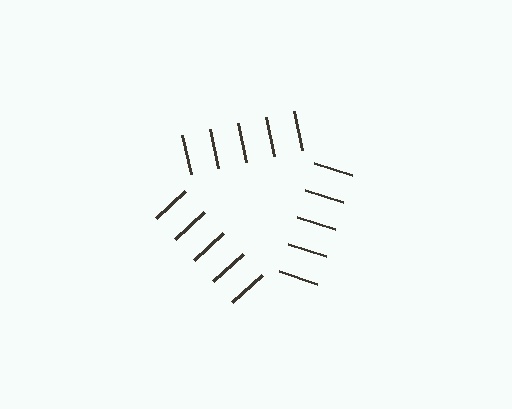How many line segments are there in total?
15 — 5 along each of the 3 edges.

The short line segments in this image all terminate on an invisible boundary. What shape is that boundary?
An illusory triangle — the line segments terminate on its edges but no continuous stroke is drawn.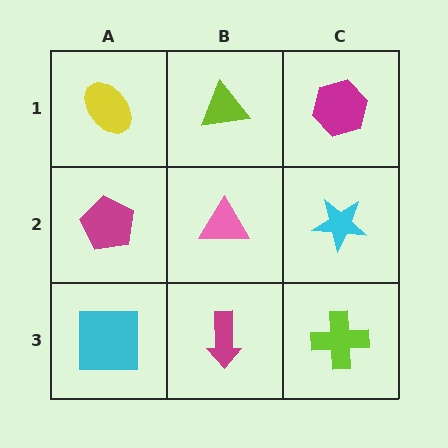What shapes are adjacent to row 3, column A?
A magenta pentagon (row 2, column A), a magenta arrow (row 3, column B).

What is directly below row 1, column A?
A magenta pentagon.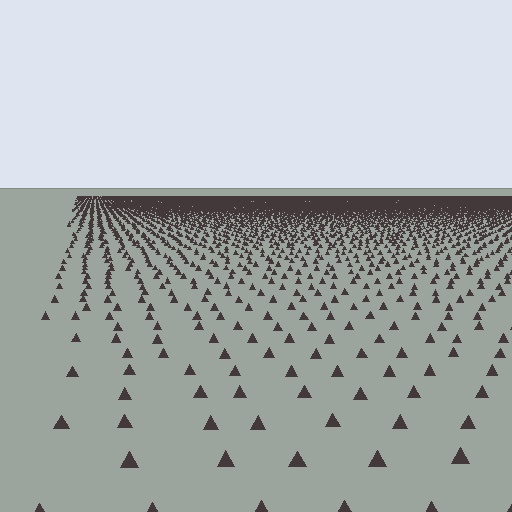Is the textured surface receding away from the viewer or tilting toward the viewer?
The surface is receding away from the viewer. Texture elements get smaller and denser toward the top.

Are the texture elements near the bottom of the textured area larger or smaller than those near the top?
Larger. Near the bottom, elements are closer to the viewer and appear at a bigger on-screen size.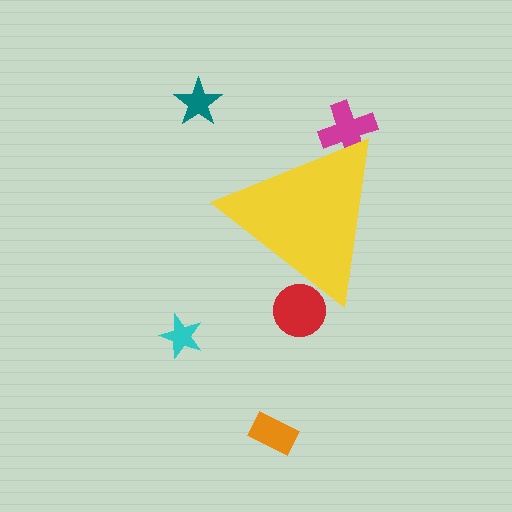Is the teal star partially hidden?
No, the teal star is fully visible.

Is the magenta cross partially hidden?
Yes, the magenta cross is partially hidden behind the yellow triangle.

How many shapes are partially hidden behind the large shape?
2 shapes are partially hidden.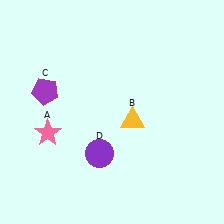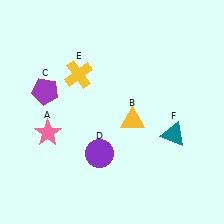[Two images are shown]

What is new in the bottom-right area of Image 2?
A teal triangle (F) was added in the bottom-right area of Image 2.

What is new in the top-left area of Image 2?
A yellow cross (E) was added in the top-left area of Image 2.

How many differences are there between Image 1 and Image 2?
There are 2 differences between the two images.